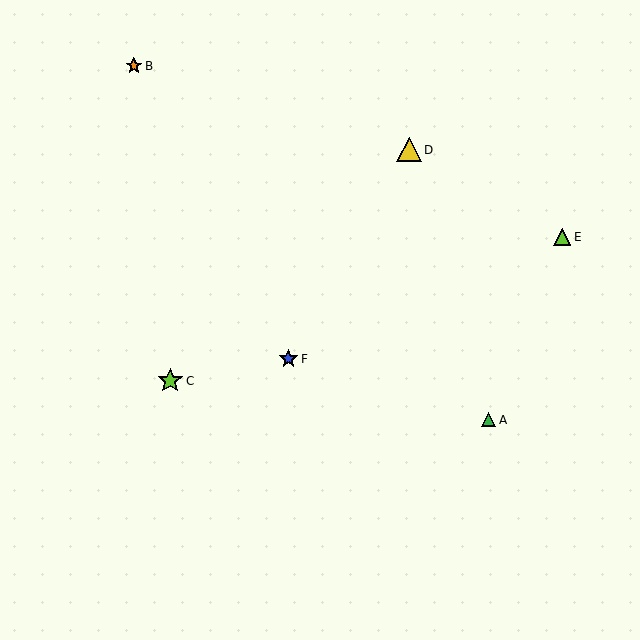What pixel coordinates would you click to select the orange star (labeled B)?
Click at (134, 66) to select the orange star B.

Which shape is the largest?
The lime star (labeled C) is the largest.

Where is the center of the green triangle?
The center of the green triangle is at (489, 420).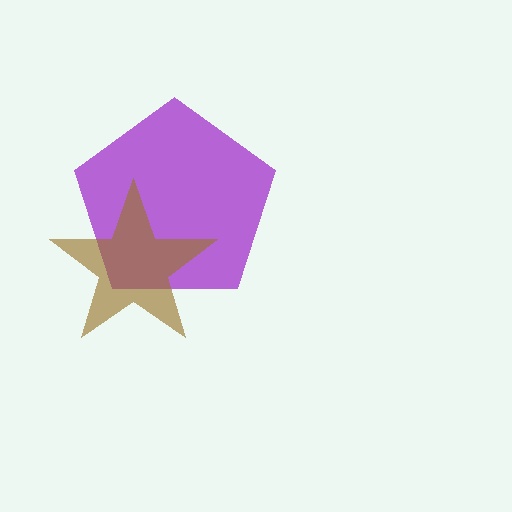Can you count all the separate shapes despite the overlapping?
Yes, there are 2 separate shapes.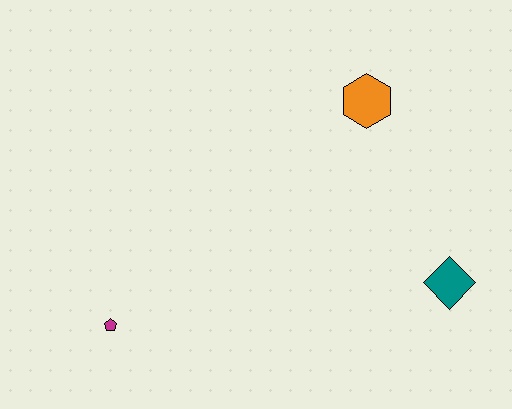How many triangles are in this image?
There are no triangles.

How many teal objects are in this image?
There is 1 teal object.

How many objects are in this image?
There are 3 objects.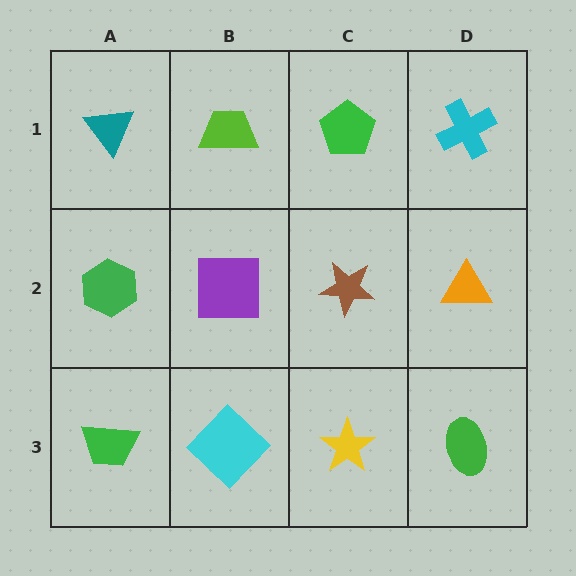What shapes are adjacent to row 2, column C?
A green pentagon (row 1, column C), a yellow star (row 3, column C), a purple square (row 2, column B), an orange triangle (row 2, column D).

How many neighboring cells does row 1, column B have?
3.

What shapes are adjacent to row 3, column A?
A green hexagon (row 2, column A), a cyan diamond (row 3, column B).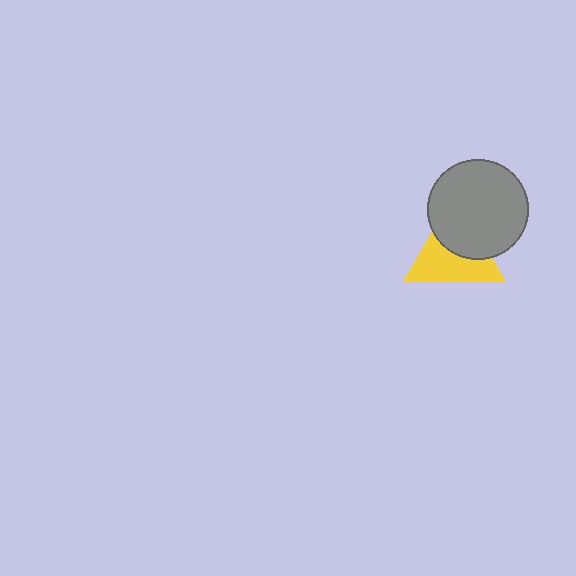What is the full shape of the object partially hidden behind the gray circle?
The partially hidden object is a yellow triangle.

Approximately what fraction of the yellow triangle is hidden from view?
Roughly 44% of the yellow triangle is hidden behind the gray circle.